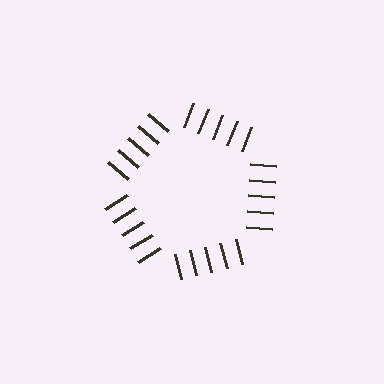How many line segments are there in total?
25 — 5 along each of the 5 edges.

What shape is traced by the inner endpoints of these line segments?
An illusory pentagon — the line segments terminate on its edges but no continuous stroke is drawn.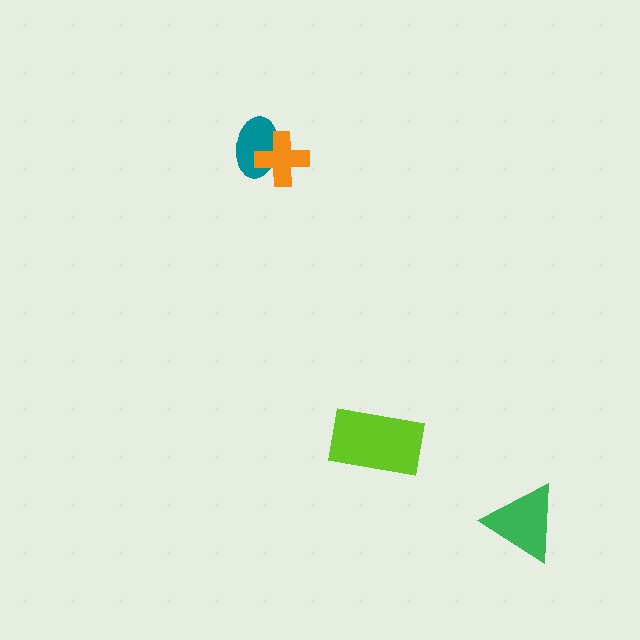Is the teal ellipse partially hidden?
Yes, it is partially covered by another shape.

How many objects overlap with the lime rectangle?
0 objects overlap with the lime rectangle.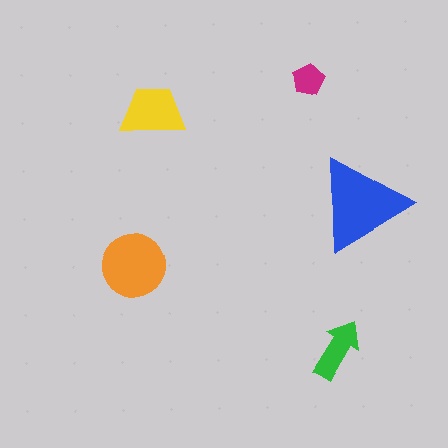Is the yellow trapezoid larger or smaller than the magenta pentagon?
Larger.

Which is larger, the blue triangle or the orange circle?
The blue triangle.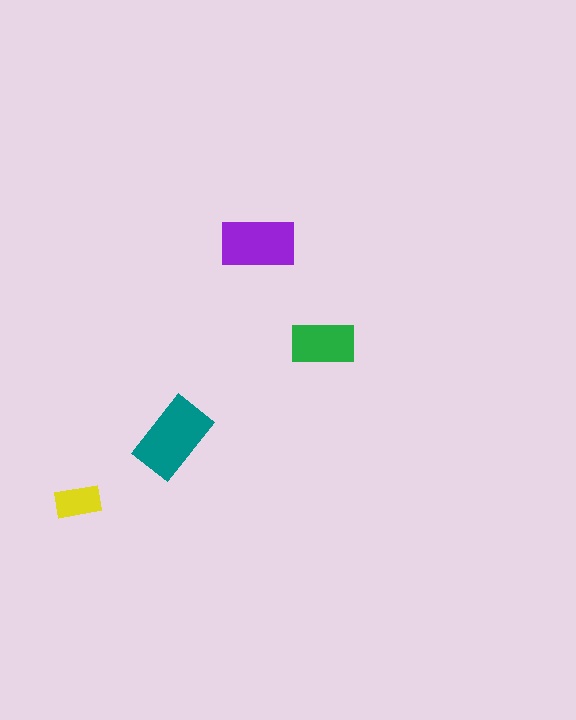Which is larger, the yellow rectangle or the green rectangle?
The green one.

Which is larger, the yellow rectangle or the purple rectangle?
The purple one.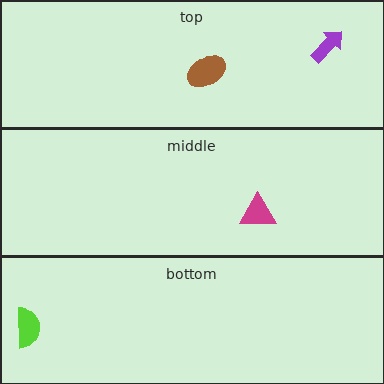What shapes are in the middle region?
The magenta triangle.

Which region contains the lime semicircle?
The bottom region.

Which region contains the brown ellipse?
The top region.